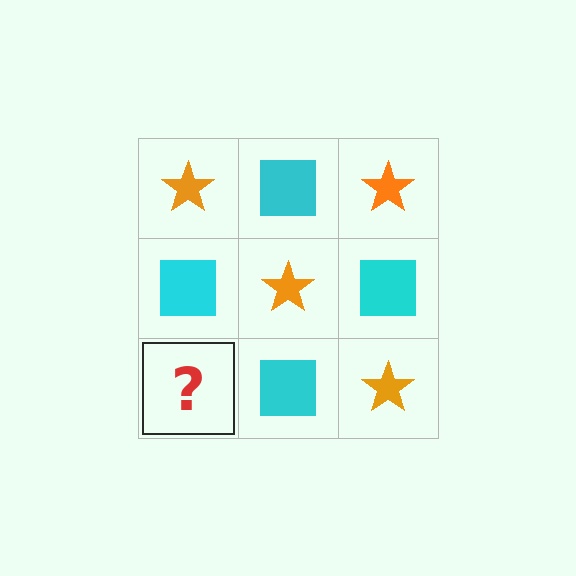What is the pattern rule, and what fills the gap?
The rule is that it alternates orange star and cyan square in a checkerboard pattern. The gap should be filled with an orange star.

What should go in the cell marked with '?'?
The missing cell should contain an orange star.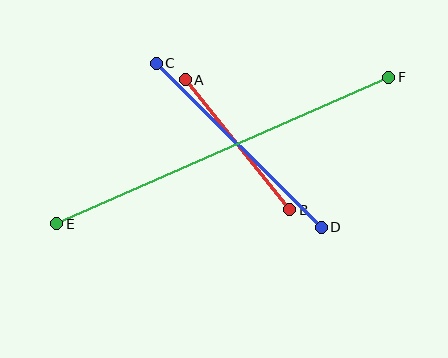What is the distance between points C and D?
The distance is approximately 233 pixels.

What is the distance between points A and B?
The distance is approximately 167 pixels.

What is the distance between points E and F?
The distance is approximately 363 pixels.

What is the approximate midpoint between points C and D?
The midpoint is at approximately (239, 145) pixels.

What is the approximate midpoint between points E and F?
The midpoint is at approximately (223, 150) pixels.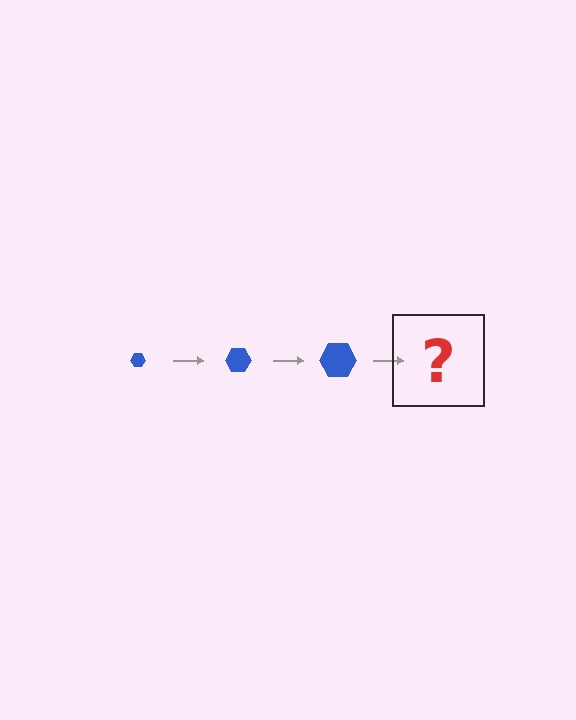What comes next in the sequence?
The next element should be a blue hexagon, larger than the previous one.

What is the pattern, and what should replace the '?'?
The pattern is that the hexagon gets progressively larger each step. The '?' should be a blue hexagon, larger than the previous one.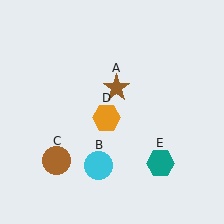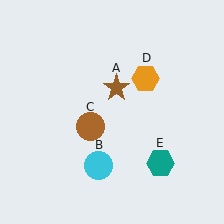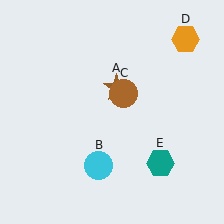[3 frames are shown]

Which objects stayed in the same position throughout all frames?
Brown star (object A) and cyan circle (object B) and teal hexagon (object E) remained stationary.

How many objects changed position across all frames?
2 objects changed position: brown circle (object C), orange hexagon (object D).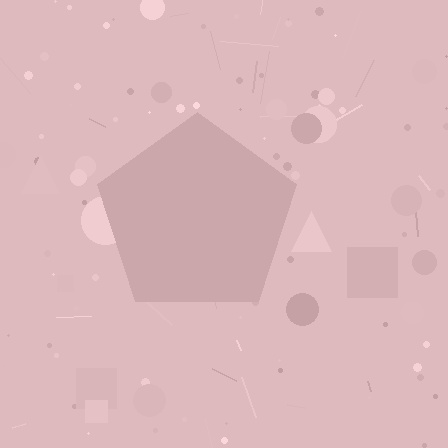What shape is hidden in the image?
A pentagon is hidden in the image.